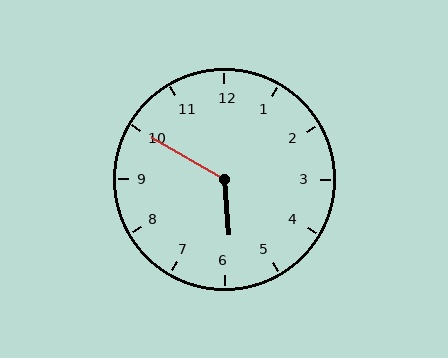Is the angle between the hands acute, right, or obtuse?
It is obtuse.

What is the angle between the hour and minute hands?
Approximately 125 degrees.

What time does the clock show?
5:50.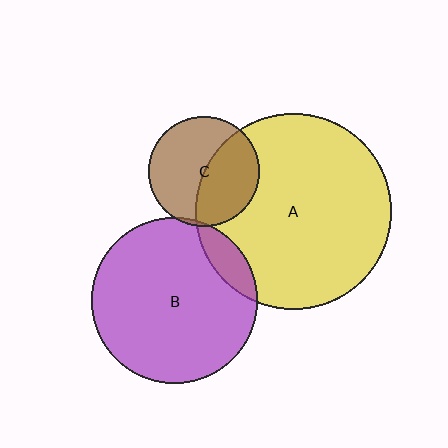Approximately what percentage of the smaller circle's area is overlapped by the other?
Approximately 5%.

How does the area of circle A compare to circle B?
Approximately 1.4 times.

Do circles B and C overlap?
Yes.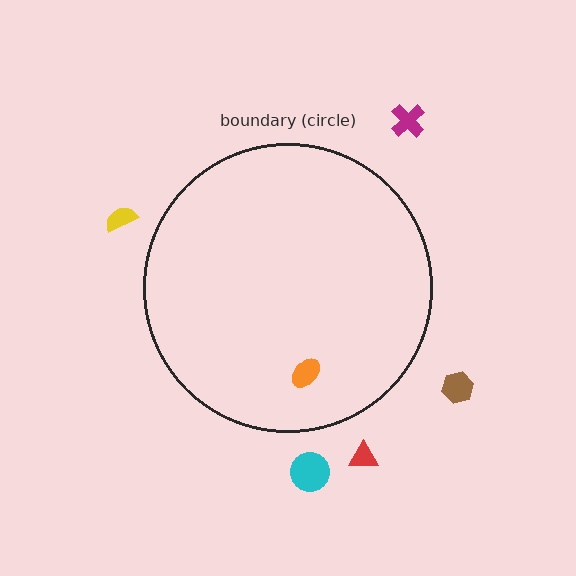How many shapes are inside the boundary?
1 inside, 5 outside.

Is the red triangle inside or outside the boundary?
Outside.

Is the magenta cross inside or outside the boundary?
Outside.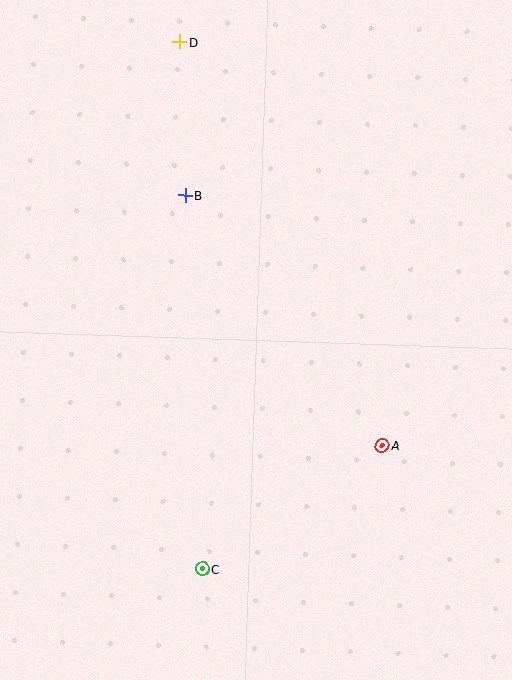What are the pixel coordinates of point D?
Point D is at (180, 42).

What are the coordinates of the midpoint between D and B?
The midpoint between D and B is at (182, 119).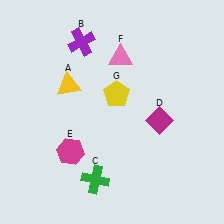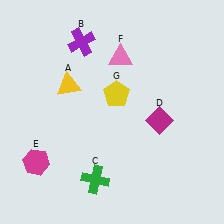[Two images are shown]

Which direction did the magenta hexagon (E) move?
The magenta hexagon (E) moved left.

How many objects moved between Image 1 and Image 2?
1 object moved between the two images.